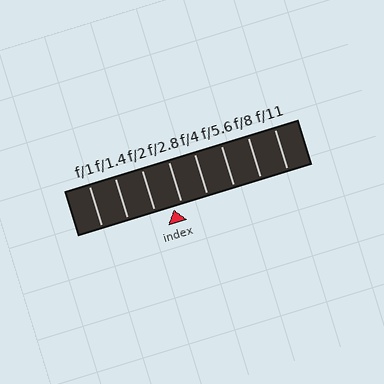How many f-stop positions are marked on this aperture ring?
There are 8 f-stop positions marked.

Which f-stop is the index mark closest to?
The index mark is closest to f/2.8.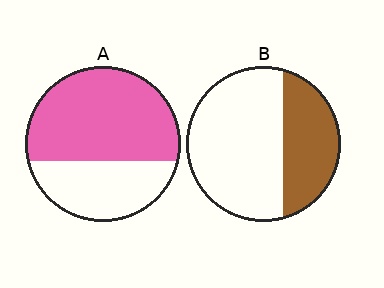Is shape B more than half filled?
No.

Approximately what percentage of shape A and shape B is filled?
A is approximately 65% and B is approximately 35%.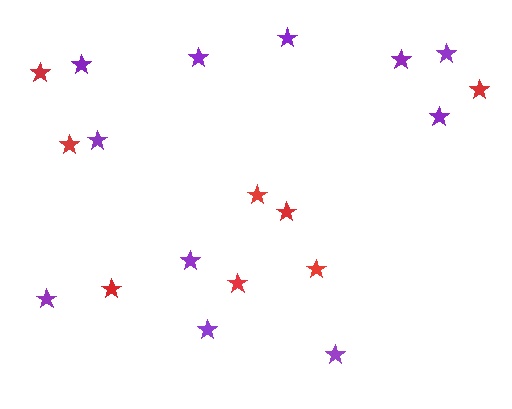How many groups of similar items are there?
There are 2 groups: one group of red stars (8) and one group of purple stars (11).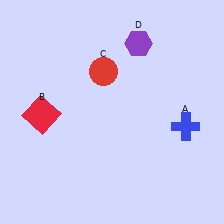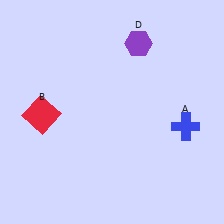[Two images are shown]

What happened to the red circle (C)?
The red circle (C) was removed in Image 2. It was in the top-left area of Image 1.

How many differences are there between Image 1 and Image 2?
There is 1 difference between the two images.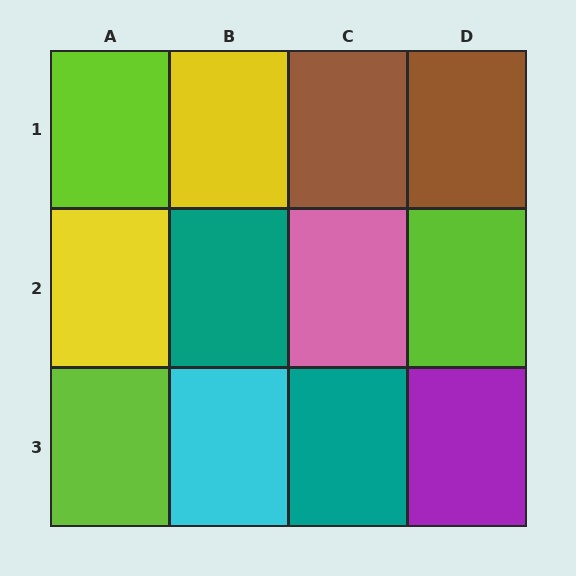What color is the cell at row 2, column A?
Yellow.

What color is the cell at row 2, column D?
Lime.